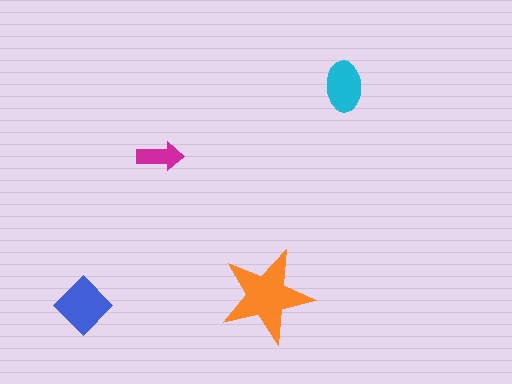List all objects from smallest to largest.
The magenta arrow, the cyan ellipse, the blue diamond, the orange star.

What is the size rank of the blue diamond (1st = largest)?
2nd.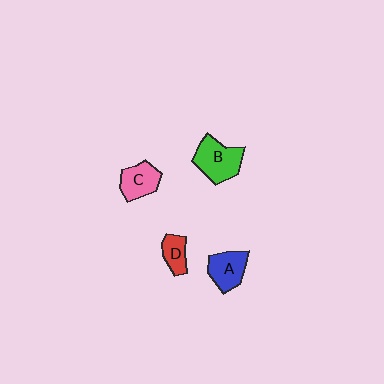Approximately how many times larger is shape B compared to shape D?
Approximately 2.0 times.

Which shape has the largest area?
Shape B (green).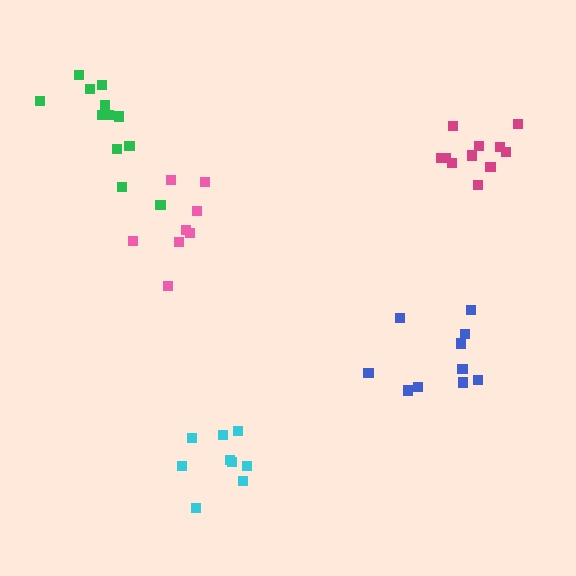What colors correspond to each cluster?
The clusters are colored: cyan, green, magenta, blue, pink.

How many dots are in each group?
Group 1: 9 dots, Group 2: 12 dots, Group 3: 11 dots, Group 4: 10 dots, Group 5: 8 dots (50 total).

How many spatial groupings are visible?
There are 5 spatial groupings.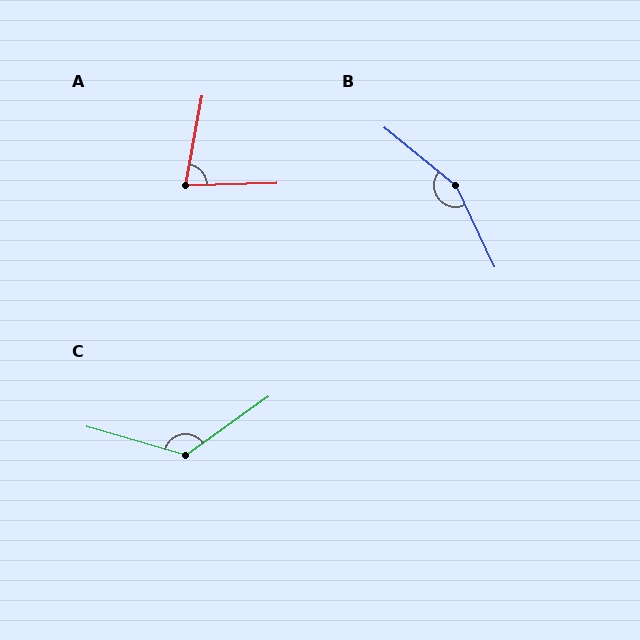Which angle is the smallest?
A, at approximately 78 degrees.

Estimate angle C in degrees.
Approximately 129 degrees.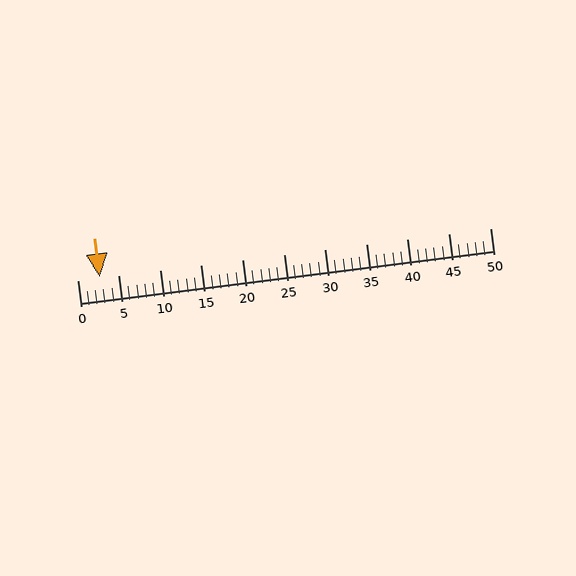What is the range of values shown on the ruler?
The ruler shows values from 0 to 50.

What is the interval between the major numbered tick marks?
The major tick marks are spaced 5 units apart.